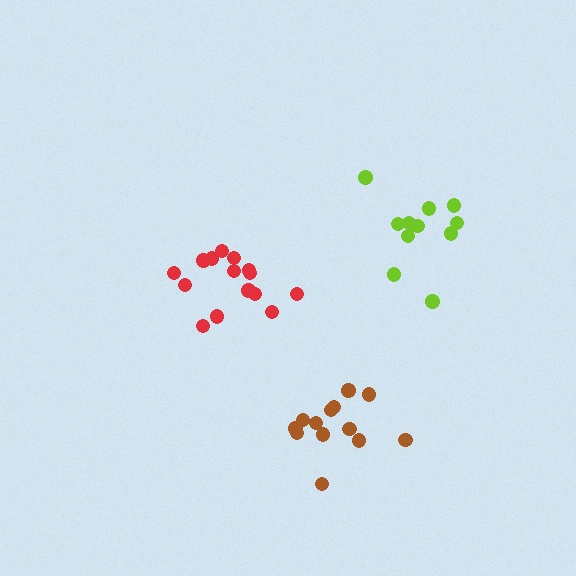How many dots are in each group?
Group 1: 12 dots, Group 2: 15 dots, Group 3: 13 dots (40 total).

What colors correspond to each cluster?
The clusters are colored: lime, red, brown.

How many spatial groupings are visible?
There are 3 spatial groupings.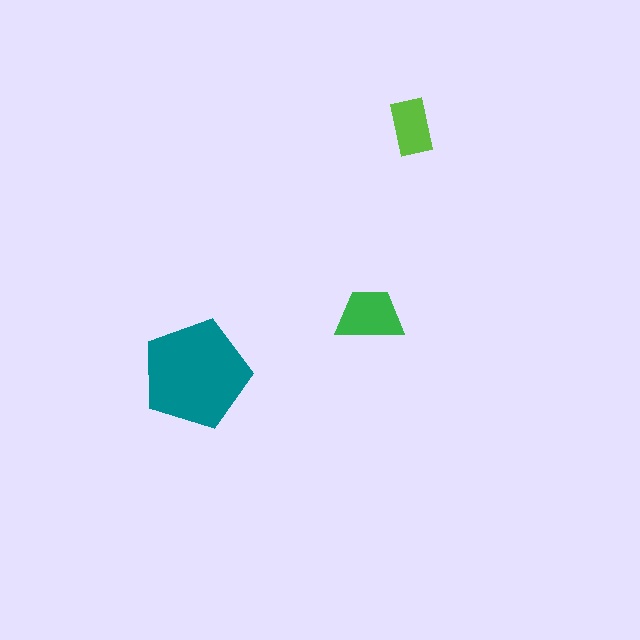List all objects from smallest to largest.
The lime rectangle, the green trapezoid, the teal pentagon.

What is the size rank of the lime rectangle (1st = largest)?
3rd.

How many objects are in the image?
There are 3 objects in the image.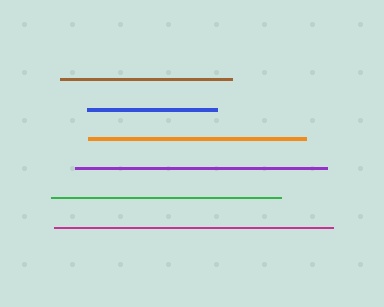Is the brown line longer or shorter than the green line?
The green line is longer than the brown line.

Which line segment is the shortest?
The blue line is the shortest at approximately 130 pixels.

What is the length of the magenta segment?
The magenta segment is approximately 279 pixels long.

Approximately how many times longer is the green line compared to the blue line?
The green line is approximately 1.8 times the length of the blue line.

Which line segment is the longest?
The magenta line is the longest at approximately 279 pixels.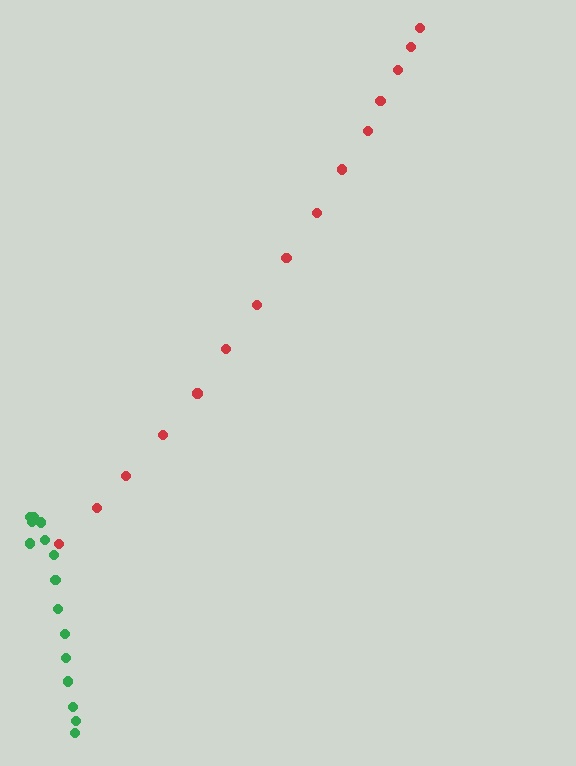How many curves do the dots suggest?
There are 2 distinct paths.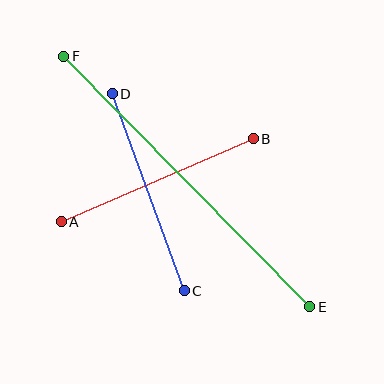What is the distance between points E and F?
The distance is approximately 351 pixels.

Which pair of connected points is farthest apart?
Points E and F are farthest apart.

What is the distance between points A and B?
The distance is approximately 209 pixels.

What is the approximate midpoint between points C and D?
The midpoint is at approximately (148, 192) pixels.